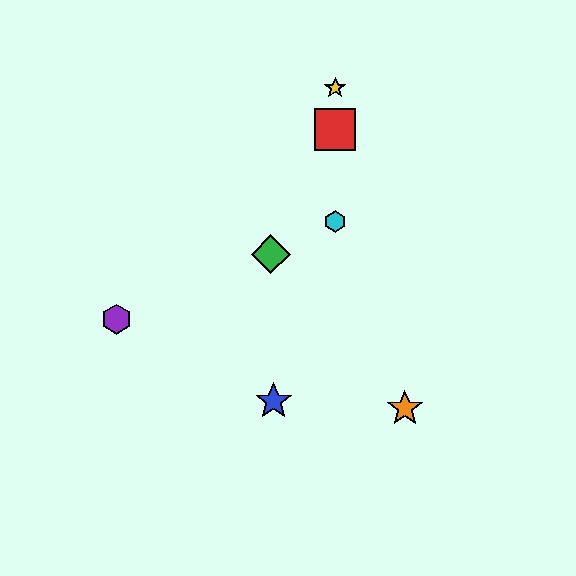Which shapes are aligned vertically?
The red square, the yellow star, the cyan hexagon are aligned vertically.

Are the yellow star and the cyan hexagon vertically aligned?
Yes, both are at x≈335.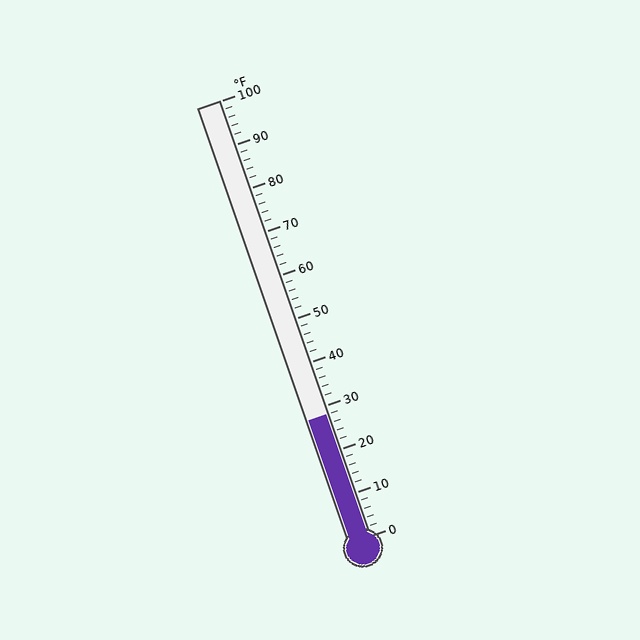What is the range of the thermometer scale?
The thermometer scale ranges from 0°F to 100°F.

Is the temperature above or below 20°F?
The temperature is above 20°F.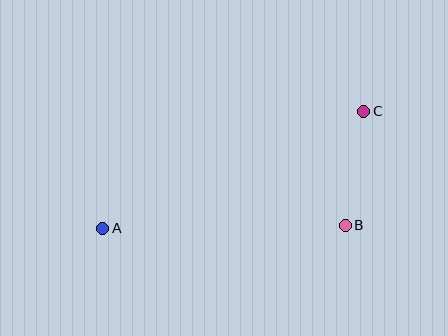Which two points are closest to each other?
Points B and C are closest to each other.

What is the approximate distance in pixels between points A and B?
The distance between A and B is approximately 243 pixels.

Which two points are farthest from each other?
Points A and C are farthest from each other.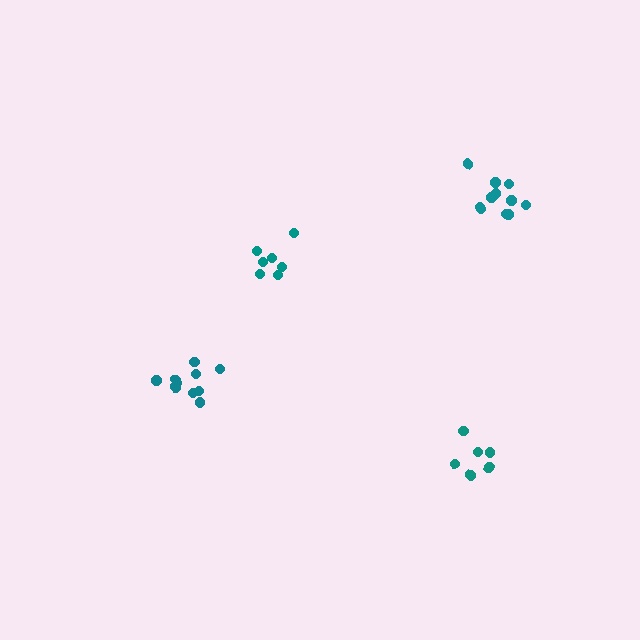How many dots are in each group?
Group 1: 11 dots, Group 2: 10 dots, Group 3: 7 dots, Group 4: 6 dots (34 total).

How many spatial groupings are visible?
There are 4 spatial groupings.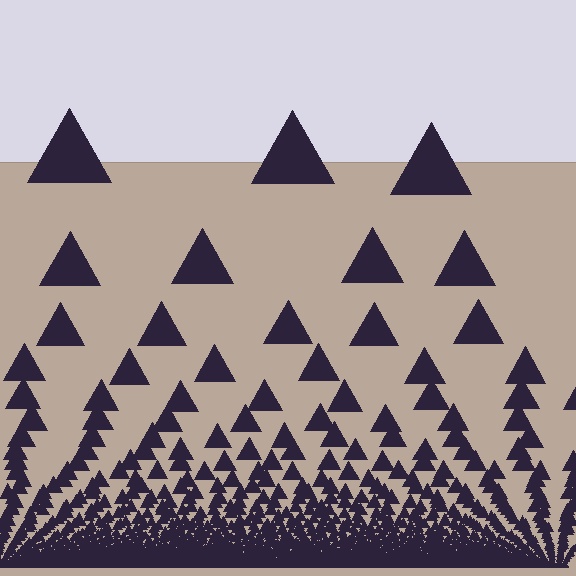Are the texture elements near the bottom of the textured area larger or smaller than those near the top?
Smaller. The gradient is inverted — elements near the bottom are smaller and denser.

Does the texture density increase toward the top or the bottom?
Density increases toward the bottom.